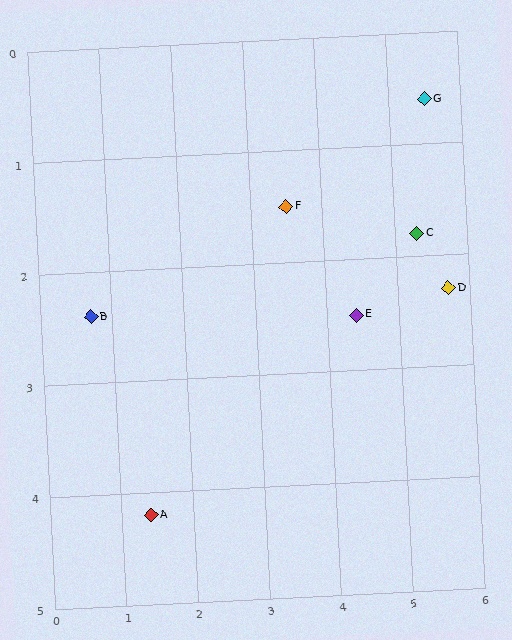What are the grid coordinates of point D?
Point D is at approximately (5.7, 2.3).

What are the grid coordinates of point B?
Point B is at approximately (0.7, 2.4).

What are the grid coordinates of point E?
Point E is at approximately (4.4, 2.5).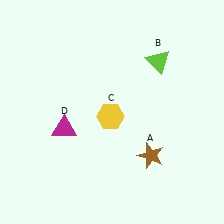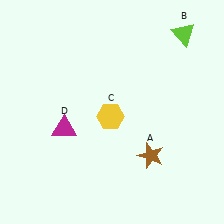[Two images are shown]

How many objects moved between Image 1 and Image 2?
1 object moved between the two images.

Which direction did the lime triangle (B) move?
The lime triangle (B) moved up.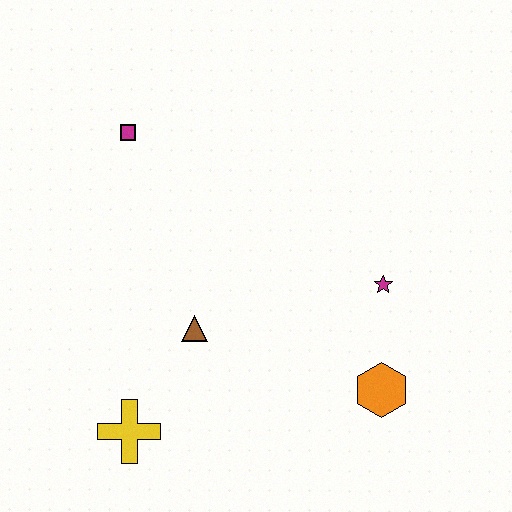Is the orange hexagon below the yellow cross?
No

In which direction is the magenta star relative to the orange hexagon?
The magenta star is above the orange hexagon.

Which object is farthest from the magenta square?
The orange hexagon is farthest from the magenta square.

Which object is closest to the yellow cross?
The brown triangle is closest to the yellow cross.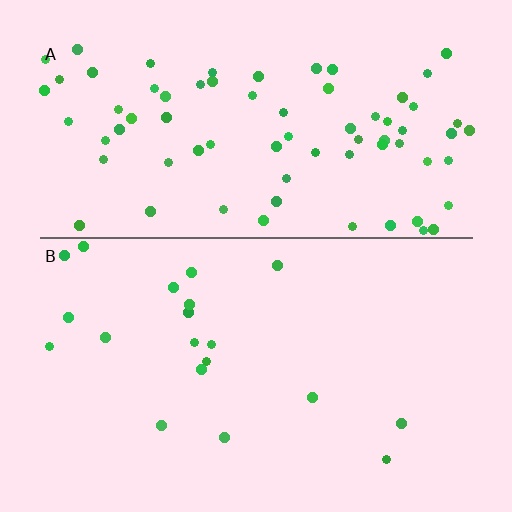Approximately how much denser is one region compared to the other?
Approximately 3.8× — region A over region B.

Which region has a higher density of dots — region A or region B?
A (the top).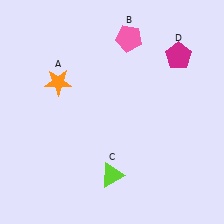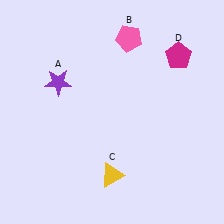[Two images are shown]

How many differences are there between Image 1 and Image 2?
There are 2 differences between the two images.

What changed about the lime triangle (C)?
In Image 1, C is lime. In Image 2, it changed to yellow.